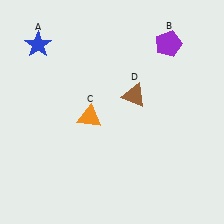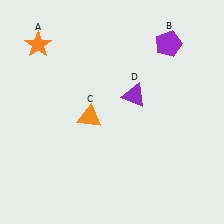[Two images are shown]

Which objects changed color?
A changed from blue to orange. D changed from brown to purple.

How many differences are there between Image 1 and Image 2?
There are 2 differences between the two images.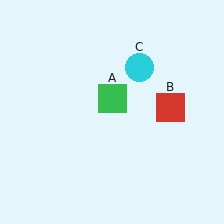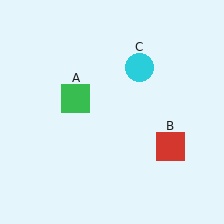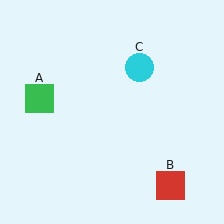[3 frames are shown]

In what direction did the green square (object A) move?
The green square (object A) moved left.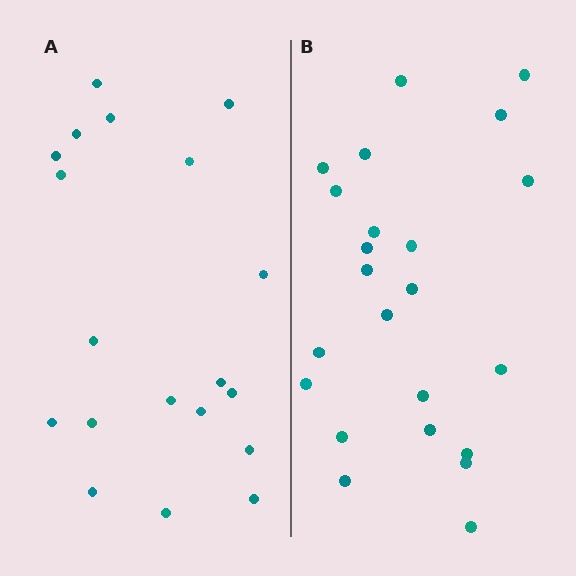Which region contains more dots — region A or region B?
Region B (the right region) has more dots.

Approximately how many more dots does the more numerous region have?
Region B has about 4 more dots than region A.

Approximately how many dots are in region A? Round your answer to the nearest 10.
About 20 dots. (The exact count is 19, which rounds to 20.)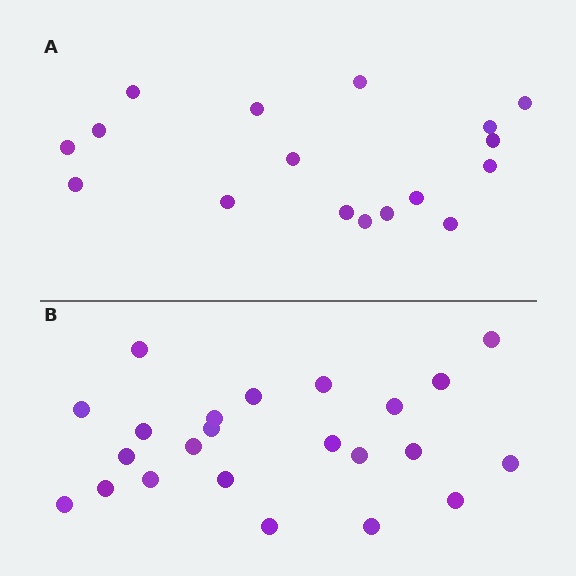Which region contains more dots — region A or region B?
Region B (the bottom region) has more dots.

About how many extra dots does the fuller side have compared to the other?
Region B has about 6 more dots than region A.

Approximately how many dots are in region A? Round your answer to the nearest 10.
About 20 dots. (The exact count is 17, which rounds to 20.)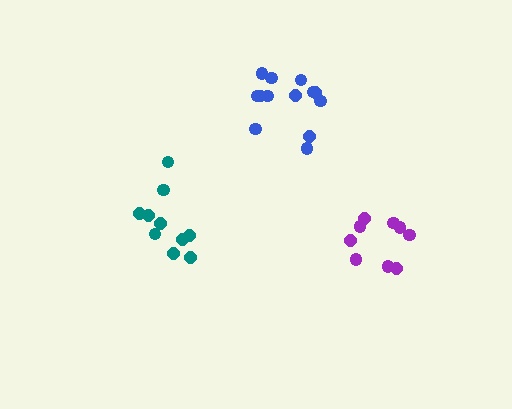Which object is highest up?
The blue cluster is topmost.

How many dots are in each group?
Group 1: 9 dots, Group 2: 10 dots, Group 3: 13 dots (32 total).